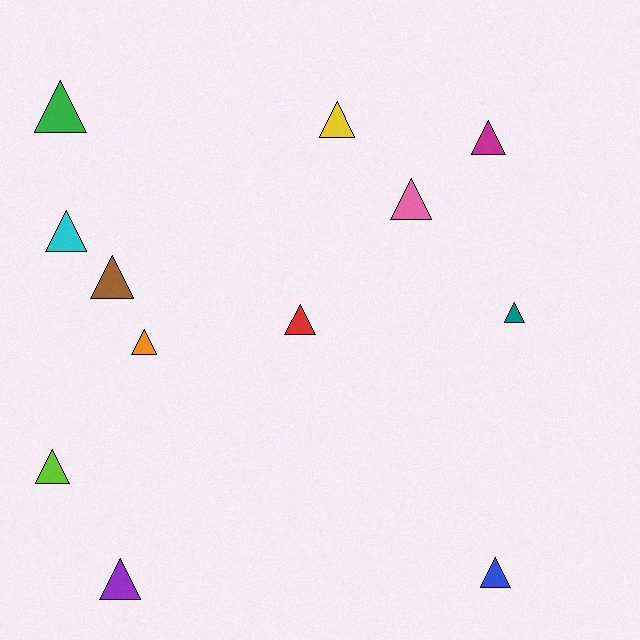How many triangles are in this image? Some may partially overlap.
There are 12 triangles.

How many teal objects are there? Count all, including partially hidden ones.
There is 1 teal object.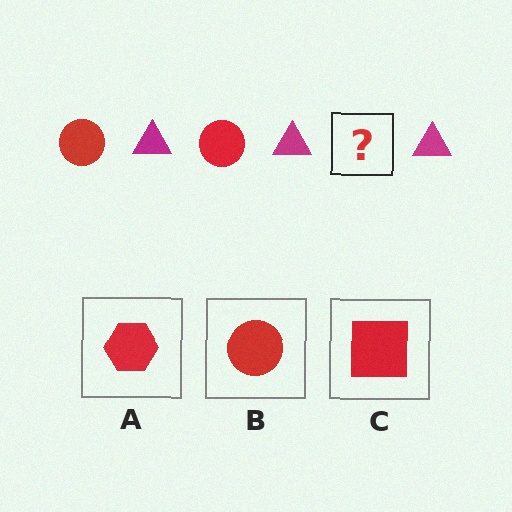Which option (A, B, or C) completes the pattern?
B.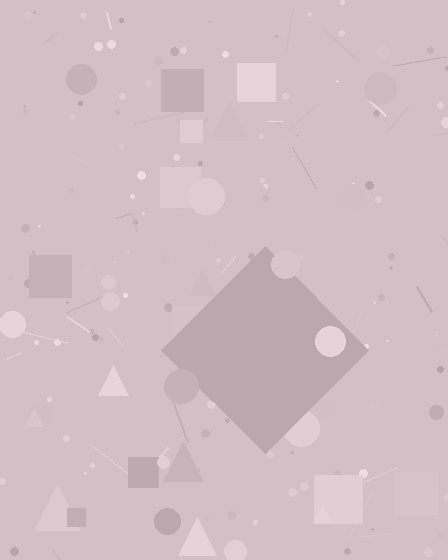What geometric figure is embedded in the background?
A diamond is embedded in the background.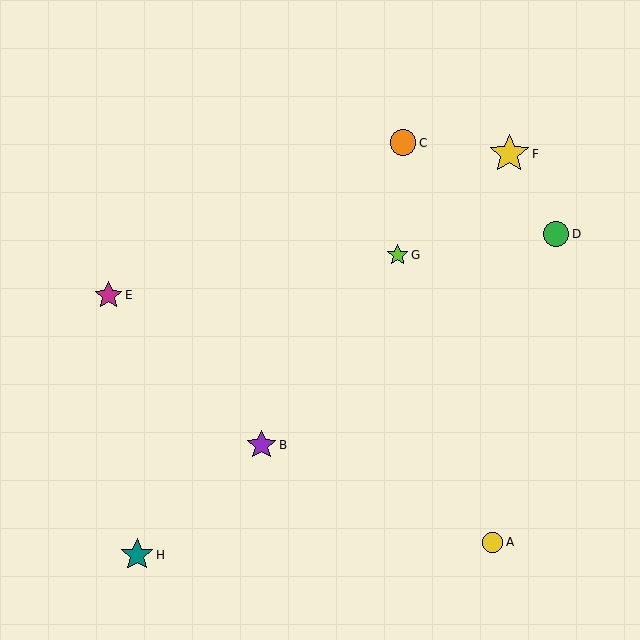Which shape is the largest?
The yellow star (labeled F) is the largest.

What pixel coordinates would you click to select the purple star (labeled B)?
Click at (261, 445) to select the purple star B.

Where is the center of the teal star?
The center of the teal star is at (137, 555).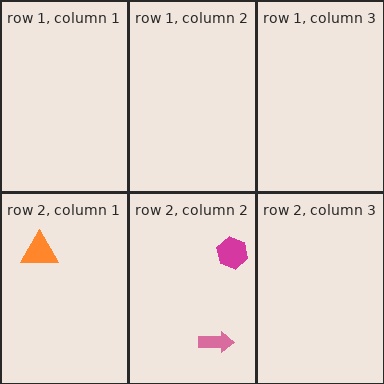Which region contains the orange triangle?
The row 2, column 1 region.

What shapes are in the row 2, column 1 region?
The orange triangle.